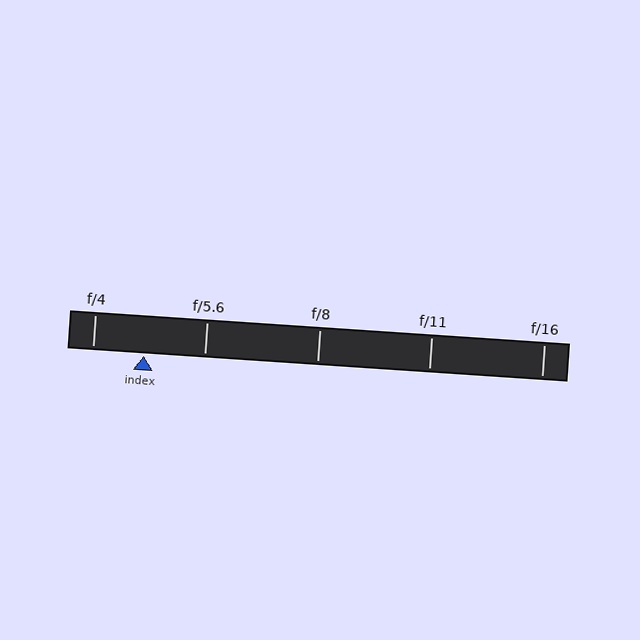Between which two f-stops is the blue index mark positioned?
The index mark is between f/4 and f/5.6.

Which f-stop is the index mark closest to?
The index mark is closest to f/4.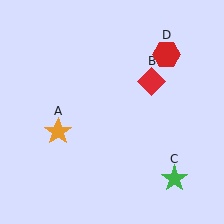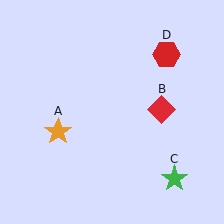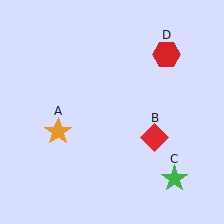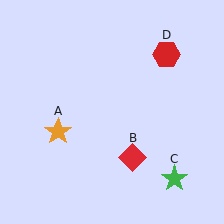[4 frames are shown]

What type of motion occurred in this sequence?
The red diamond (object B) rotated clockwise around the center of the scene.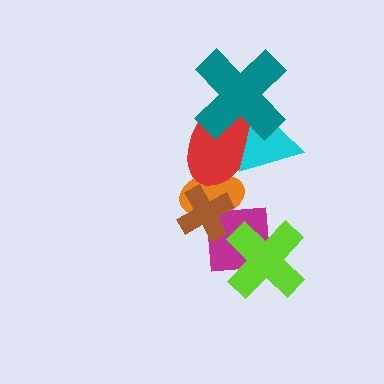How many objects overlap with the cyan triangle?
2 objects overlap with the cyan triangle.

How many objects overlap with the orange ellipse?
3 objects overlap with the orange ellipse.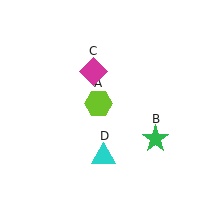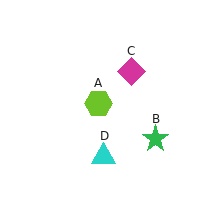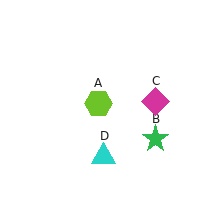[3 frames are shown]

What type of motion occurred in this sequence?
The magenta diamond (object C) rotated clockwise around the center of the scene.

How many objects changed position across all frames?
1 object changed position: magenta diamond (object C).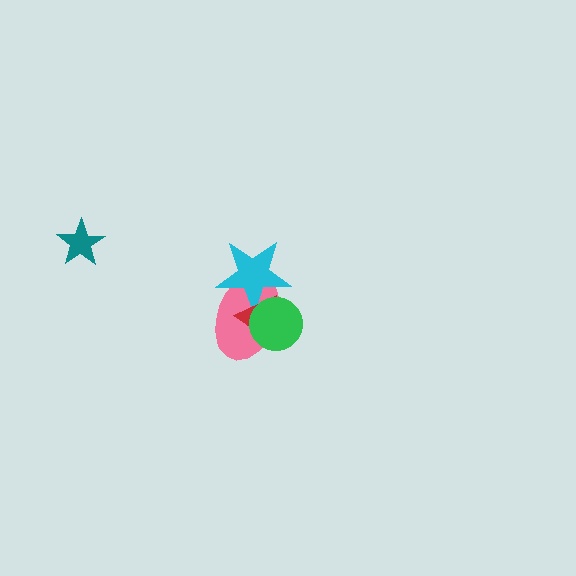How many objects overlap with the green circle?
3 objects overlap with the green circle.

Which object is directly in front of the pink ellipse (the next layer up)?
The cyan star is directly in front of the pink ellipse.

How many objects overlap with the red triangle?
3 objects overlap with the red triangle.